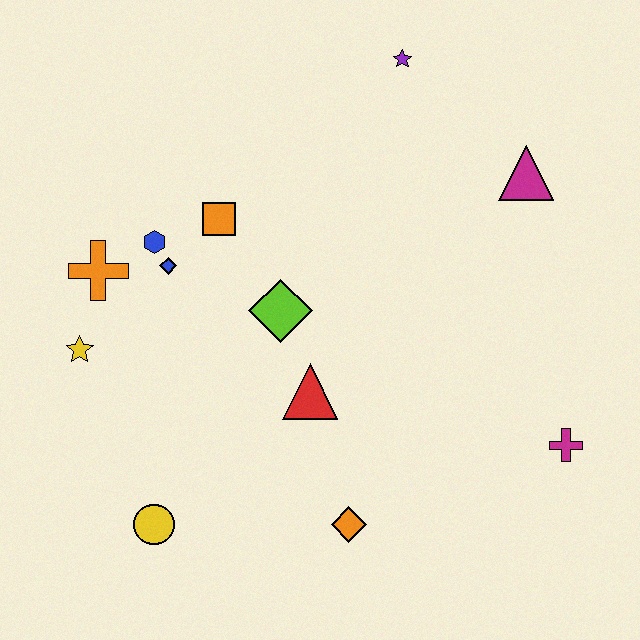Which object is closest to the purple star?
The magenta triangle is closest to the purple star.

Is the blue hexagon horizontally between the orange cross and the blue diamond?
Yes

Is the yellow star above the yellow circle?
Yes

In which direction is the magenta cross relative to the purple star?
The magenta cross is below the purple star.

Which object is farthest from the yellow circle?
The purple star is farthest from the yellow circle.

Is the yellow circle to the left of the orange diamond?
Yes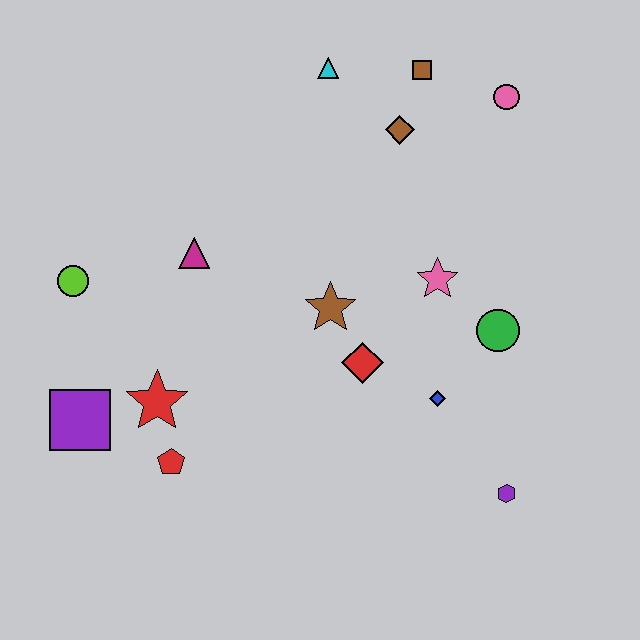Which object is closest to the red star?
The red pentagon is closest to the red star.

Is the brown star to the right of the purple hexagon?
No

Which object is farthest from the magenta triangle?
The purple hexagon is farthest from the magenta triangle.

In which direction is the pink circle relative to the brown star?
The pink circle is above the brown star.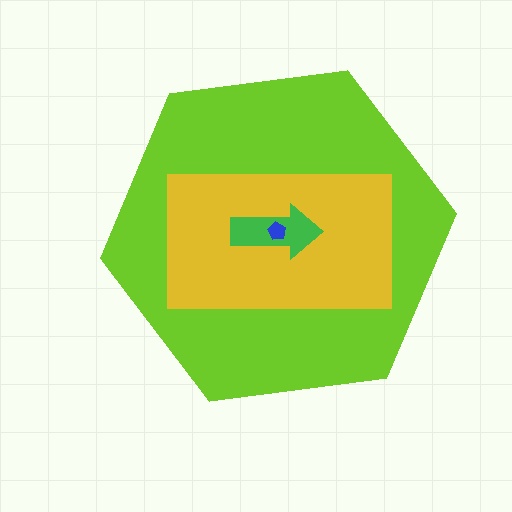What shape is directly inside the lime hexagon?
The yellow rectangle.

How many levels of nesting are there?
4.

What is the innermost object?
The blue pentagon.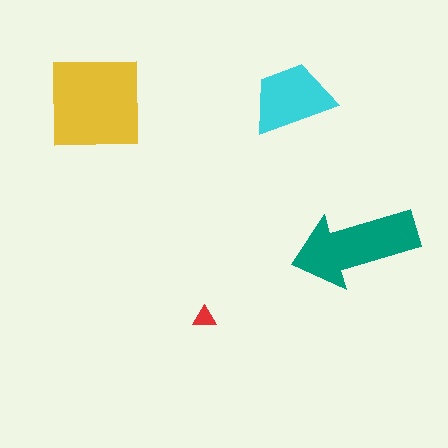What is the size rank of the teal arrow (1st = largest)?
2nd.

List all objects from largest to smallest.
The yellow square, the teal arrow, the cyan trapezoid, the red triangle.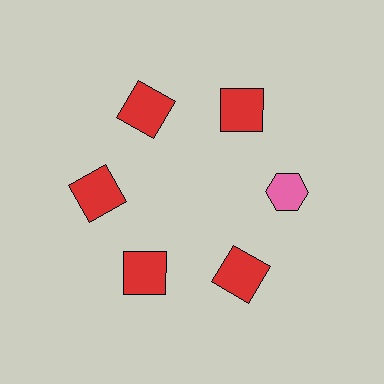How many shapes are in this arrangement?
There are 6 shapes arranged in a ring pattern.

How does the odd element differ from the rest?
It differs in both color (pink instead of red) and shape (hexagon instead of square).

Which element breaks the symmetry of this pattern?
The pink hexagon at roughly the 3 o'clock position breaks the symmetry. All other shapes are red squares.